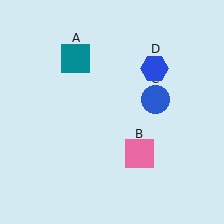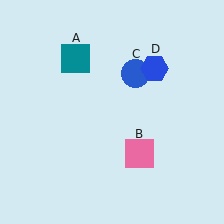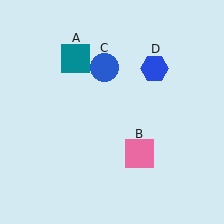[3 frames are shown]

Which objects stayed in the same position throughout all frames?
Teal square (object A) and pink square (object B) and blue hexagon (object D) remained stationary.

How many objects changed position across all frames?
1 object changed position: blue circle (object C).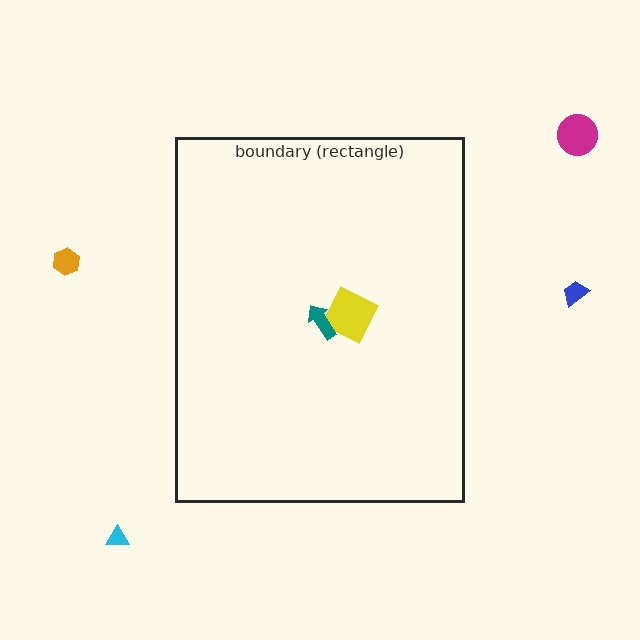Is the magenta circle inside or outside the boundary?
Outside.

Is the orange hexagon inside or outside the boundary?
Outside.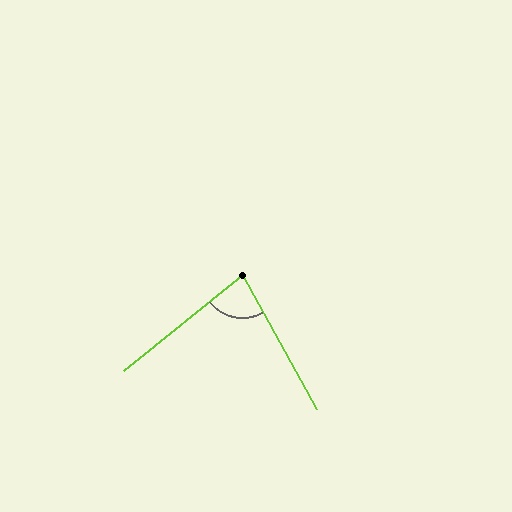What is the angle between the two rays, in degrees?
Approximately 80 degrees.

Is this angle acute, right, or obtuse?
It is acute.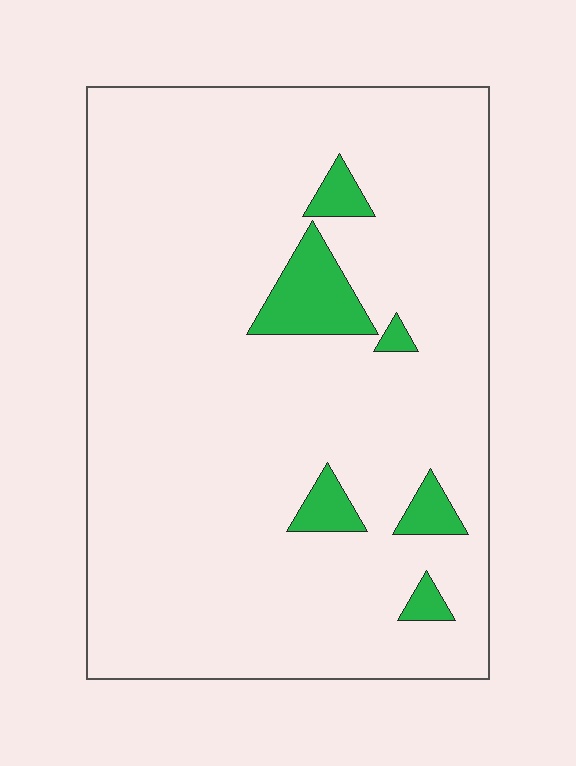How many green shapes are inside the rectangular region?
6.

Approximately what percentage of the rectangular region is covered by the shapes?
Approximately 10%.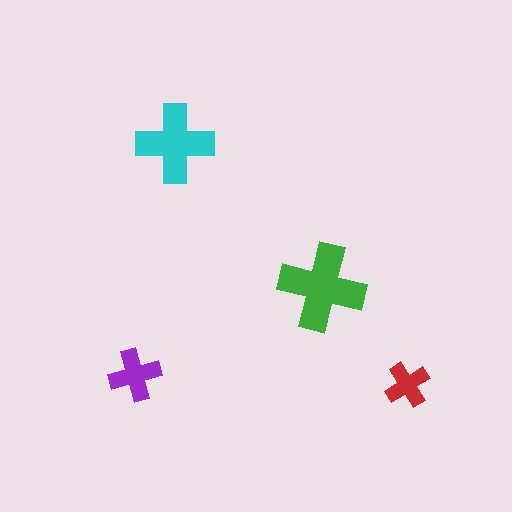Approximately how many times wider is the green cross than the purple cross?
About 1.5 times wider.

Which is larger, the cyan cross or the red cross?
The cyan one.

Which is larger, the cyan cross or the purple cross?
The cyan one.